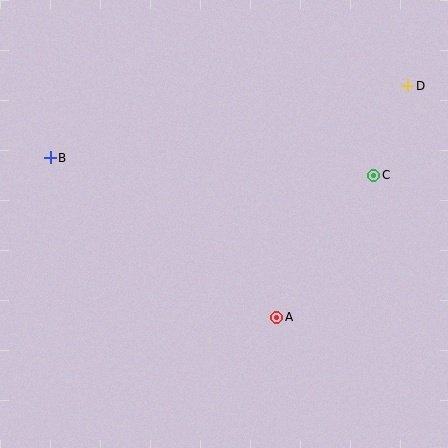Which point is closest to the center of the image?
Point A at (277, 317) is closest to the center.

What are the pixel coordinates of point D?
Point D is at (408, 86).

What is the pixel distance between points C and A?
The distance between C and A is 172 pixels.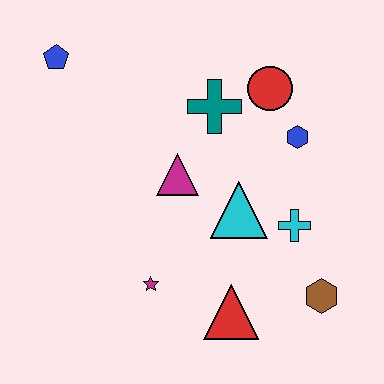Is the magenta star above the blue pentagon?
No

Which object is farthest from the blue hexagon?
The blue pentagon is farthest from the blue hexagon.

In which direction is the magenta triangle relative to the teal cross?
The magenta triangle is below the teal cross.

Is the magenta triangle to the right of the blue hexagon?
No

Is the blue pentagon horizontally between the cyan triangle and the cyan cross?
No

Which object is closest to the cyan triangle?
The cyan cross is closest to the cyan triangle.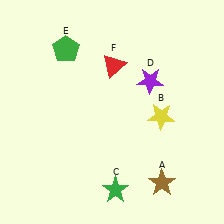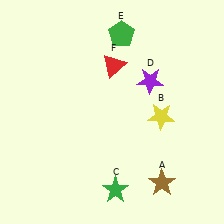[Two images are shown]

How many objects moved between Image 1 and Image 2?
1 object moved between the two images.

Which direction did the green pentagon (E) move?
The green pentagon (E) moved right.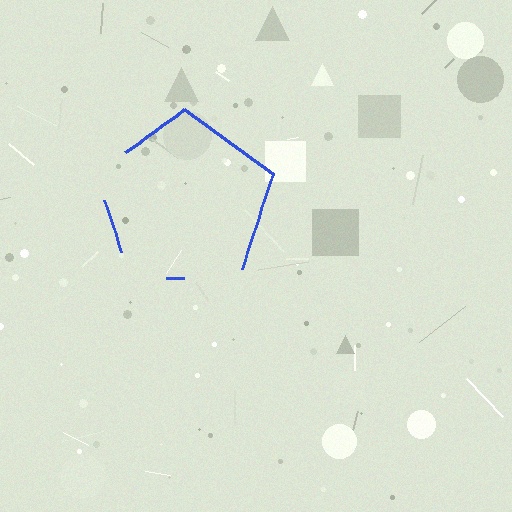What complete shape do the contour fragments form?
The contour fragments form a pentagon.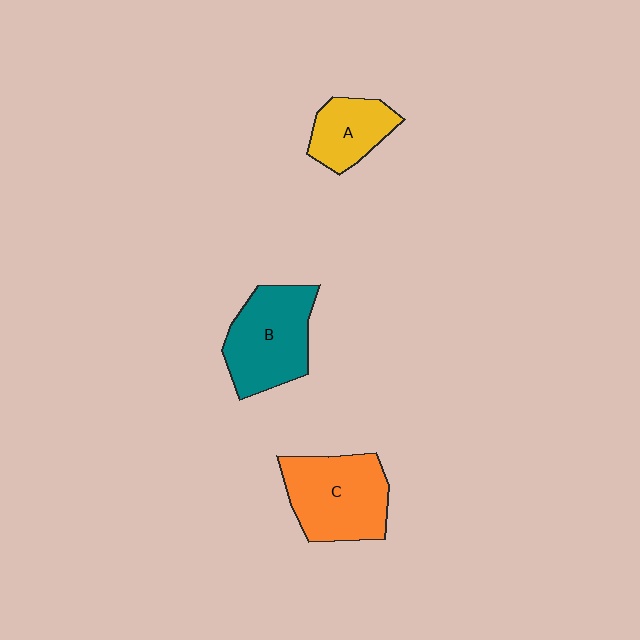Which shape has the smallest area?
Shape A (yellow).